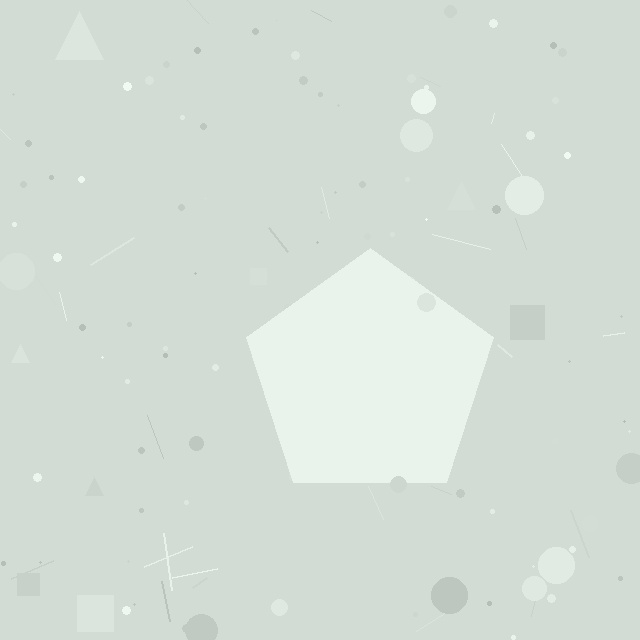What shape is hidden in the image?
A pentagon is hidden in the image.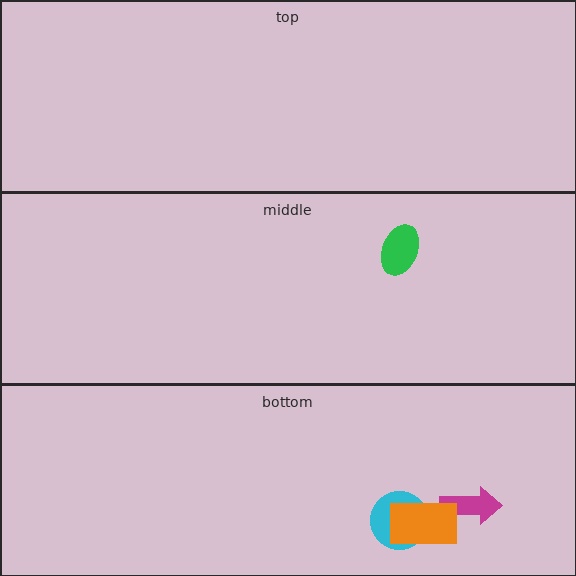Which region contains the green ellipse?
The middle region.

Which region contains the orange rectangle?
The bottom region.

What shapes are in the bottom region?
The magenta arrow, the cyan circle, the orange rectangle.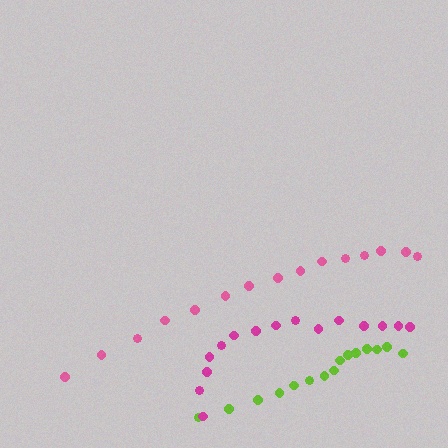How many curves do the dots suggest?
There are 3 distinct paths.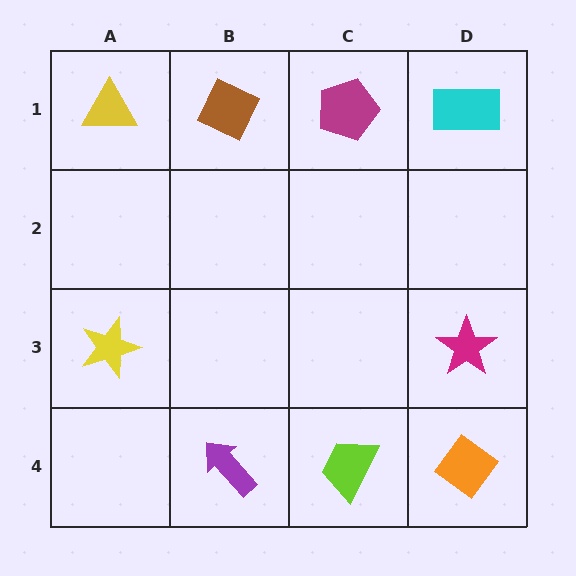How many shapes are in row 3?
2 shapes.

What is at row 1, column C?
A magenta pentagon.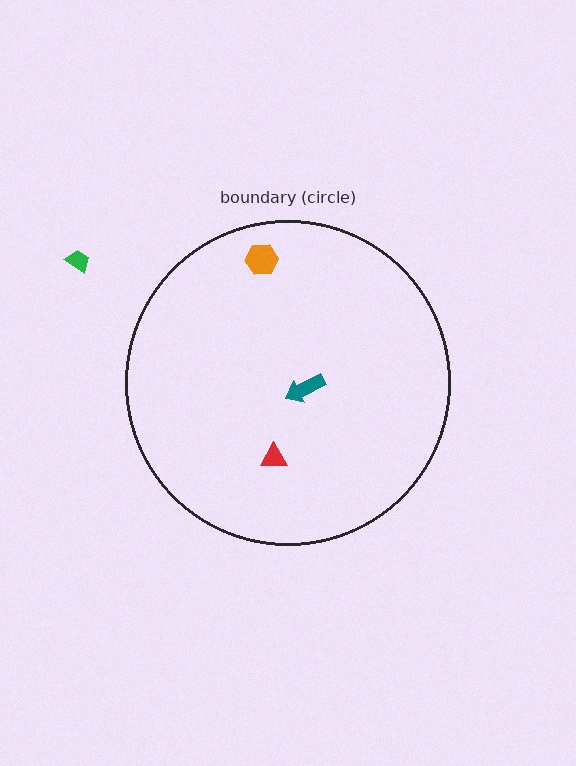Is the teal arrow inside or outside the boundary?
Inside.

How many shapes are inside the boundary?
3 inside, 1 outside.